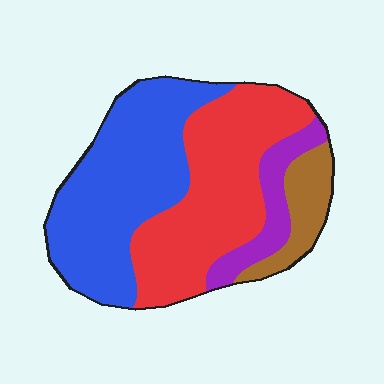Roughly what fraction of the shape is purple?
Purple takes up about one tenth (1/10) of the shape.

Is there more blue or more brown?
Blue.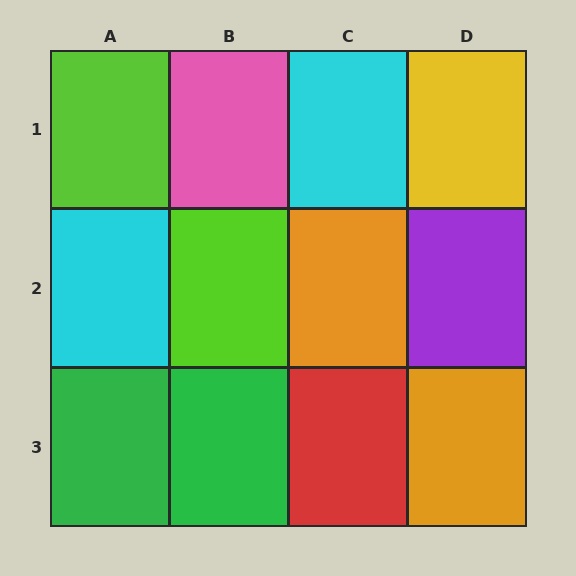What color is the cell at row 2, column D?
Purple.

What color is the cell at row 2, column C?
Orange.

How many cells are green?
2 cells are green.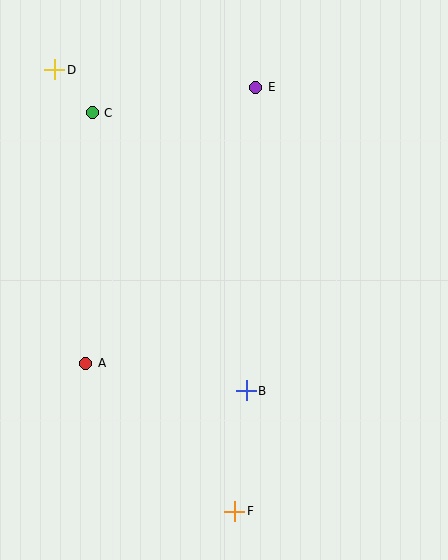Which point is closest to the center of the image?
Point B at (246, 391) is closest to the center.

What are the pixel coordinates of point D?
Point D is at (55, 70).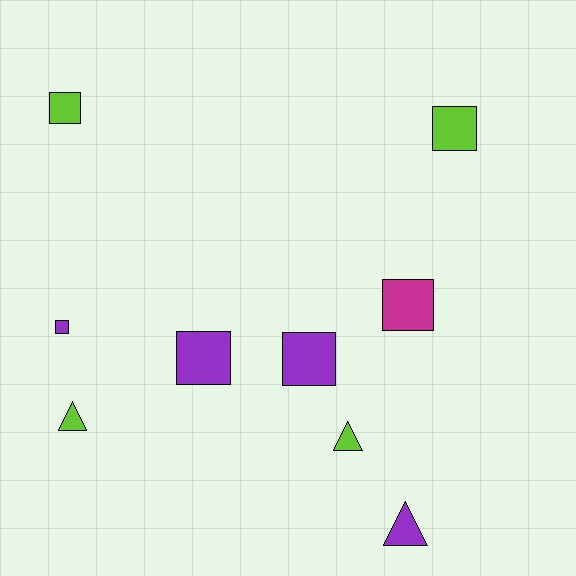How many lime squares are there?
There are 2 lime squares.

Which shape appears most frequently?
Square, with 6 objects.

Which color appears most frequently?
Lime, with 4 objects.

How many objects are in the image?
There are 9 objects.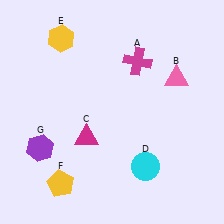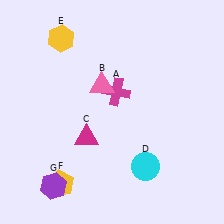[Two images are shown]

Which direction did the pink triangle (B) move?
The pink triangle (B) moved left.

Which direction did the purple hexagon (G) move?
The purple hexagon (G) moved down.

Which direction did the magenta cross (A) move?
The magenta cross (A) moved down.